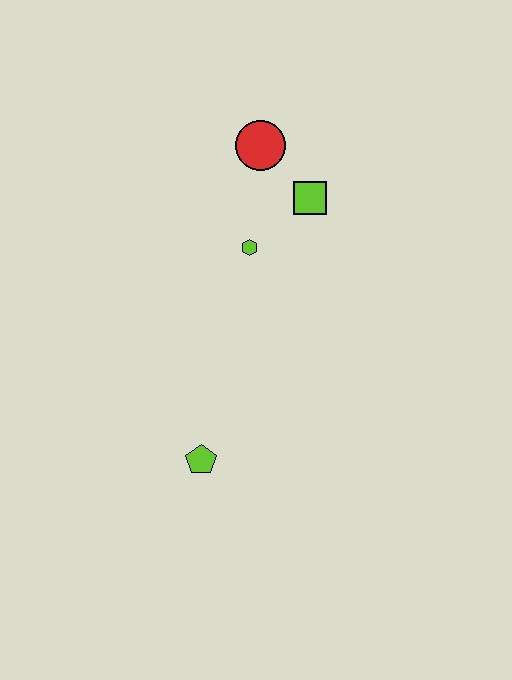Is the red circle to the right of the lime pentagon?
Yes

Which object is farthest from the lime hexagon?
The lime pentagon is farthest from the lime hexagon.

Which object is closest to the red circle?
The lime square is closest to the red circle.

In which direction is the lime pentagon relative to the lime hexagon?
The lime pentagon is below the lime hexagon.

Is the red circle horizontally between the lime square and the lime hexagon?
Yes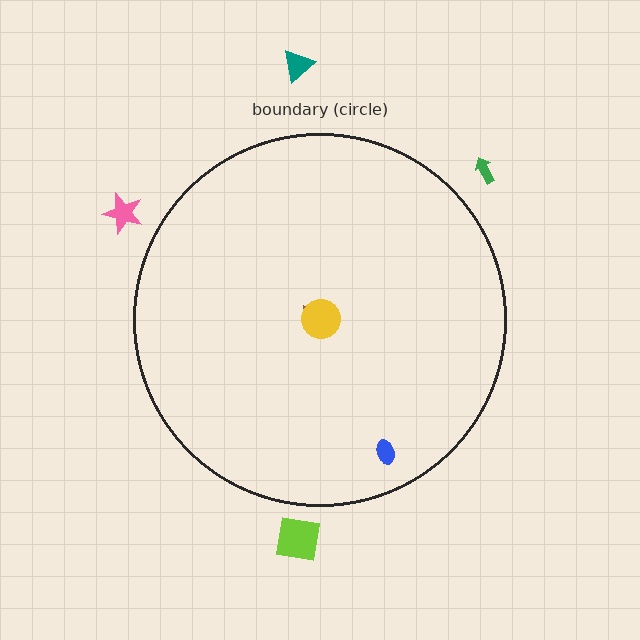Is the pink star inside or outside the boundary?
Outside.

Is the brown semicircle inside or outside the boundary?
Inside.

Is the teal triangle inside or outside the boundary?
Outside.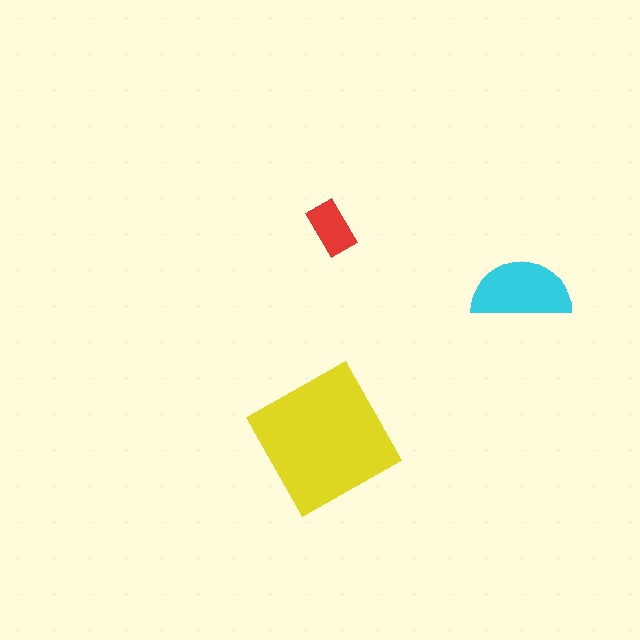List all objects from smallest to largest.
The red rectangle, the cyan semicircle, the yellow square.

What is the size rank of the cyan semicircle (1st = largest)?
2nd.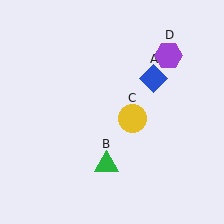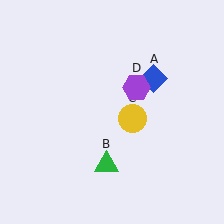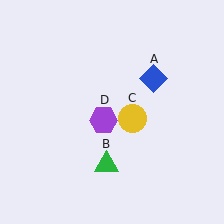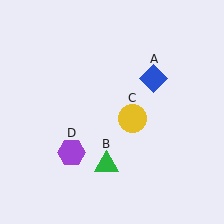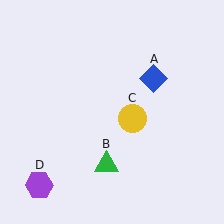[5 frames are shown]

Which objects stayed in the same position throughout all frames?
Blue diamond (object A) and green triangle (object B) and yellow circle (object C) remained stationary.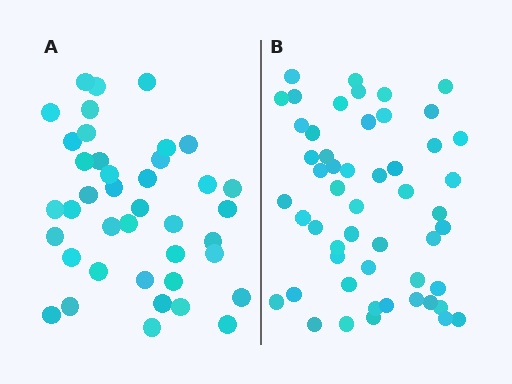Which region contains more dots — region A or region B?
Region B (the right region) has more dots.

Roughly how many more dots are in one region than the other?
Region B has roughly 12 or so more dots than region A.